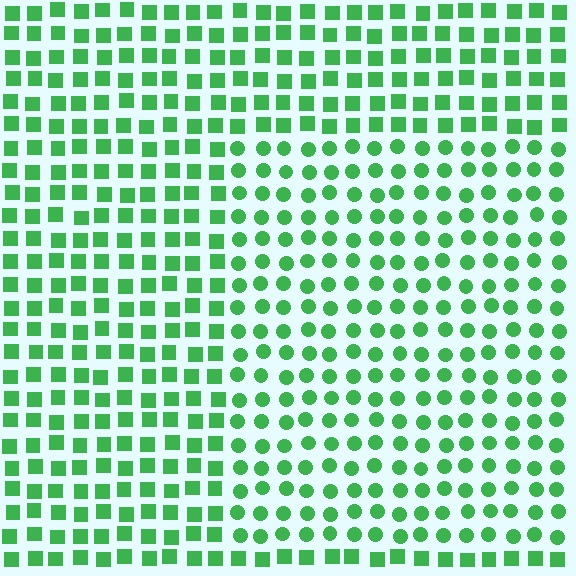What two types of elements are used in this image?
The image uses circles inside the rectangle region and squares outside it.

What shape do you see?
I see a rectangle.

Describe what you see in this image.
The image is filled with small green elements arranged in a uniform grid. A rectangle-shaped region contains circles, while the surrounding area contains squares. The boundary is defined purely by the change in element shape.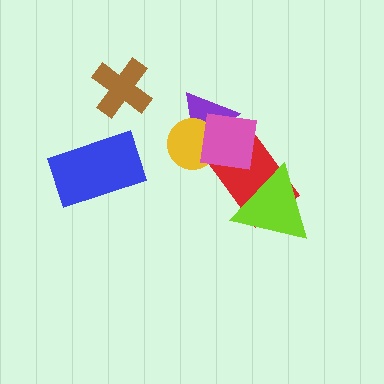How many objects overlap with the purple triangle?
3 objects overlap with the purple triangle.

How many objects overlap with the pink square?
3 objects overlap with the pink square.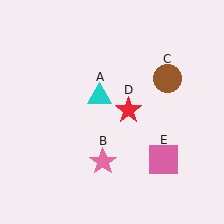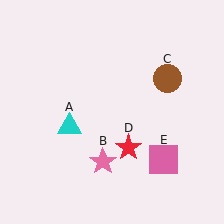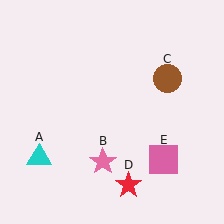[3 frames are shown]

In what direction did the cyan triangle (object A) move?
The cyan triangle (object A) moved down and to the left.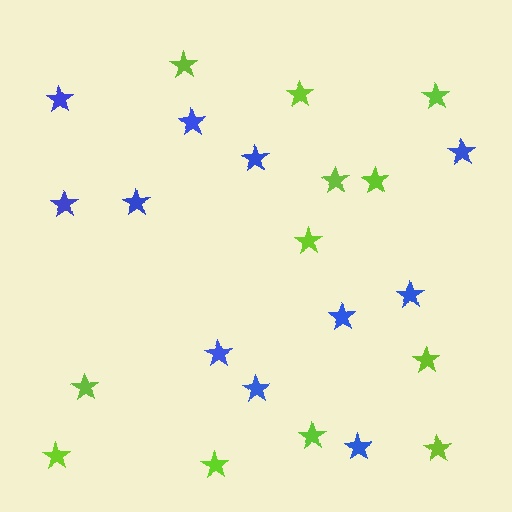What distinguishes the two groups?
There are 2 groups: one group of blue stars (11) and one group of lime stars (12).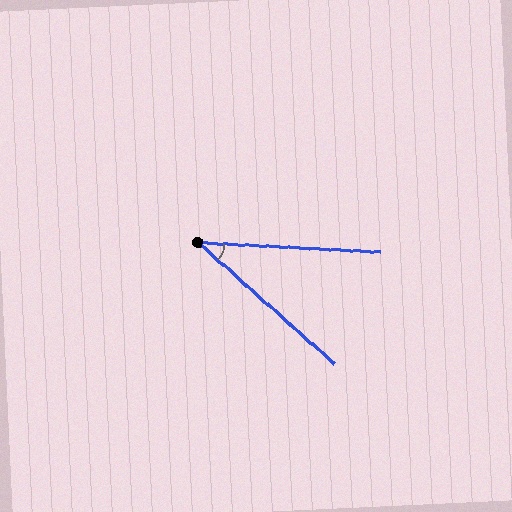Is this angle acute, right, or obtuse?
It is acute.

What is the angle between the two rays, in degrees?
Approximately 39 degrees.